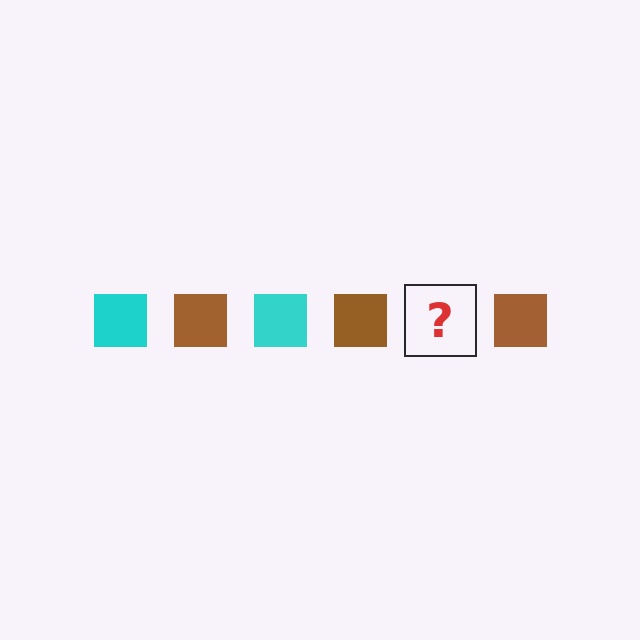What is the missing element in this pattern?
The missing element is a cyan square.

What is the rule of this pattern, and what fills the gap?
The rule is that the pattern cycles through cyan, brown squares. The gap should be filled with a cyan square.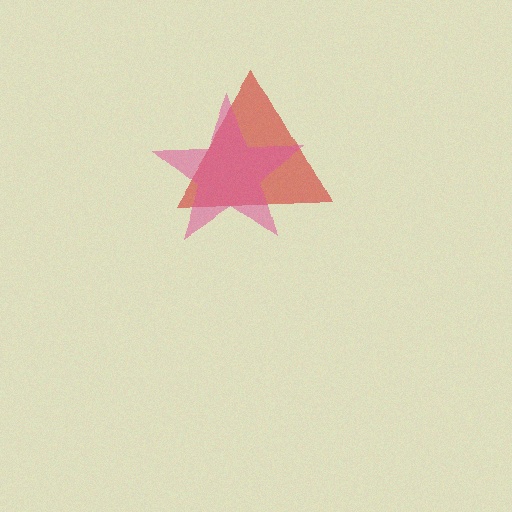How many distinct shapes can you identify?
There are 2 distinct shapes: a red triangle, a pink star.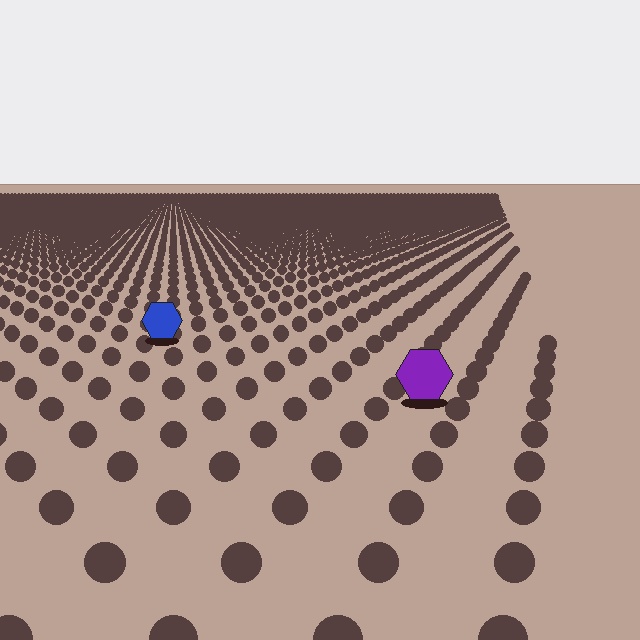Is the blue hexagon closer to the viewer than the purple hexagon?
No. The purple hexagon is closer — you can tell from the texture gradient: the ground texture is coarser near it.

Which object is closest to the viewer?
The purple hexagon is closest. The texture marks near it are larger and more spread out.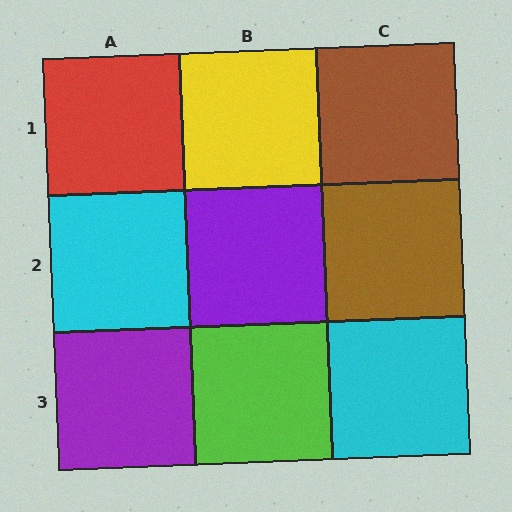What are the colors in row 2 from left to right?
Cyan, purple, brown.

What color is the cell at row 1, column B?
Yellow.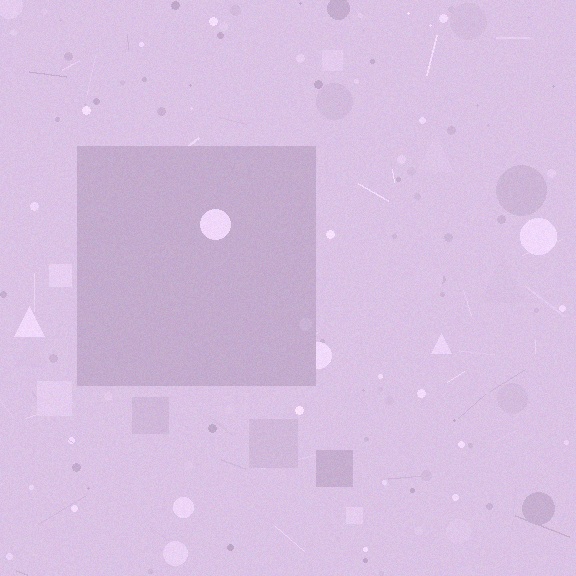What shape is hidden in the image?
A square is hidden in the image.